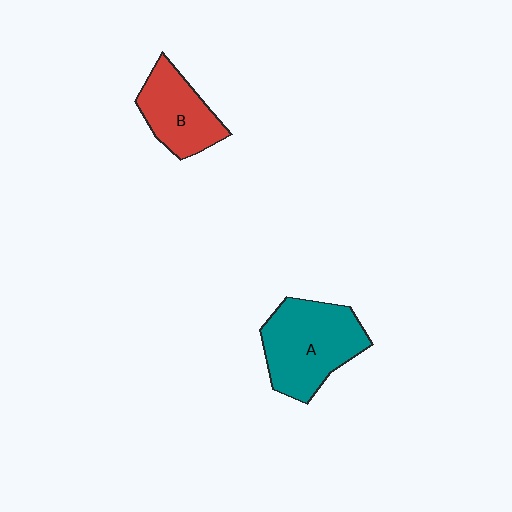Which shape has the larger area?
Shape A (teal).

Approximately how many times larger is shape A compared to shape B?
Approximately 1.5 times.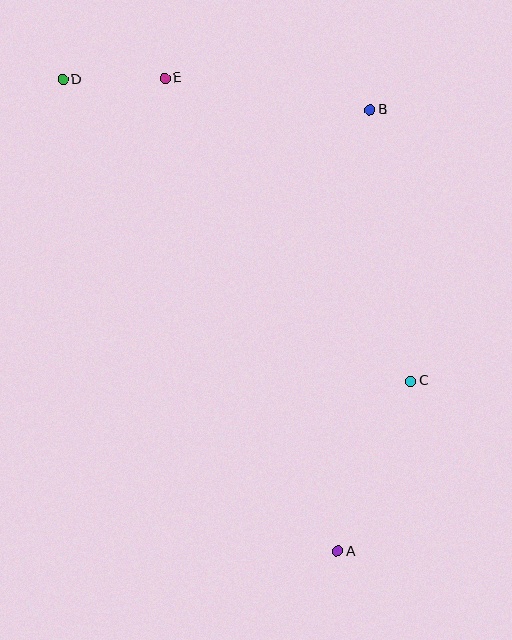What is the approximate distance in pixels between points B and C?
The distance between B and C is approximately 275 pixels.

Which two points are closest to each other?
Points D and E are closest to each other.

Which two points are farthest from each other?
Points A and D are farthest from each other.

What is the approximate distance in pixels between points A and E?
The distance between A and E is approximately 504 pixels.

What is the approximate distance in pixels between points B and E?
The distance between B and E is approximately 208 pixels.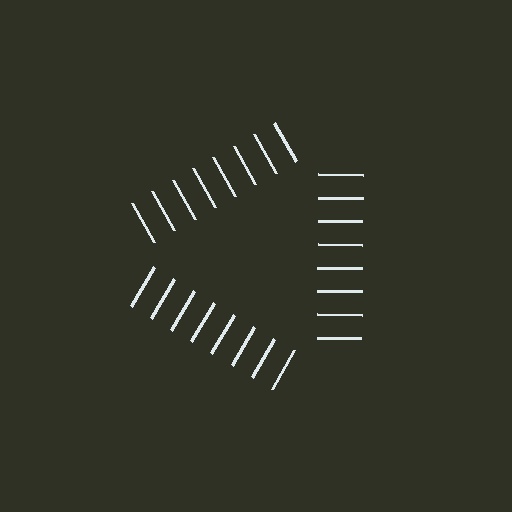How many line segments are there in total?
24 — 8 along each of the 3 edges.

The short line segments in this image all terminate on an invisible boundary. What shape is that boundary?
An illusory triangle — the line segments terminate on its edges but no continuous stroke is drawn.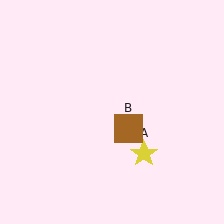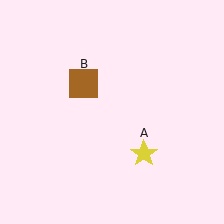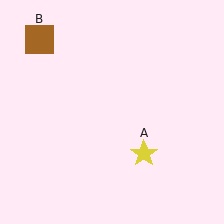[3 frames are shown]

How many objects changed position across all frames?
1 object changed position: brown square (object B).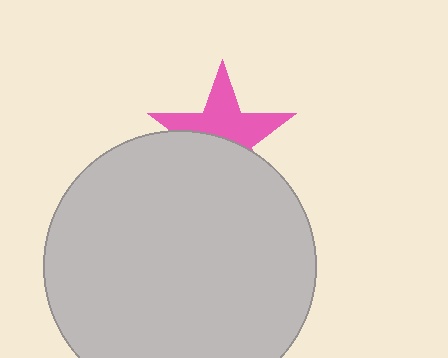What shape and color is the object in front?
The object in front is a light gray circle.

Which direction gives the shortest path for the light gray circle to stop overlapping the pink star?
Moving down gives the shortest separation.